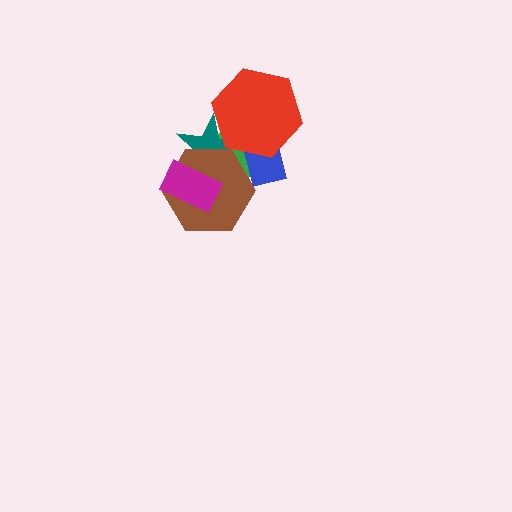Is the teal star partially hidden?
Yes, it is partially covered by another shape.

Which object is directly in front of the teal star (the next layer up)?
The brown hexagon is directly in front of the teal star.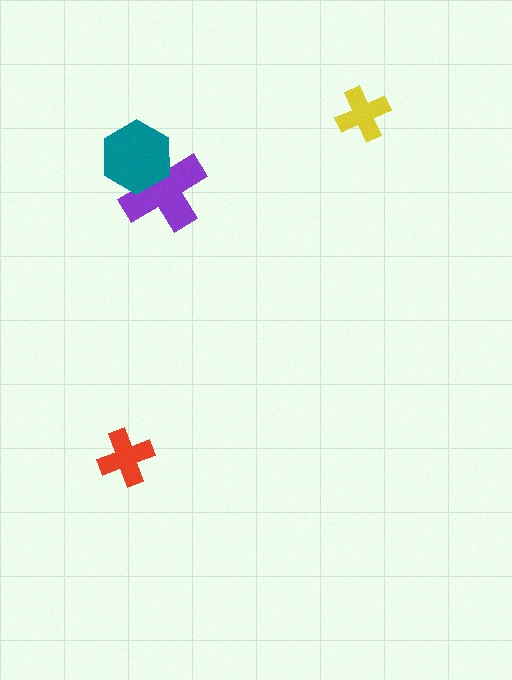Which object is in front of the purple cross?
The teal hexagon is in front of the purple cross.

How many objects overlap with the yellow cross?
0 objects overlap with the yellow cross.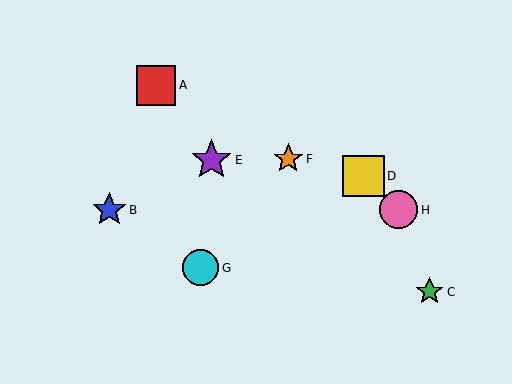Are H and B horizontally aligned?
Yes, both are at y≈210.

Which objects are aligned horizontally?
Objects B, H are aligned horizontally.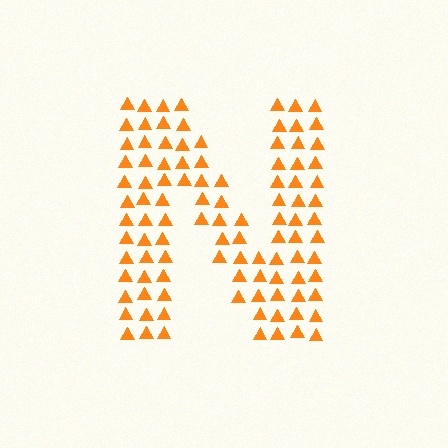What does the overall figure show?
The overall figure shows the letter N.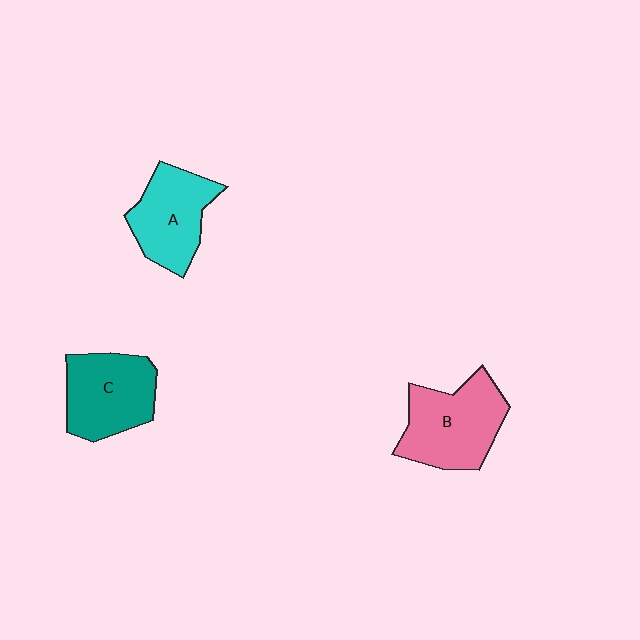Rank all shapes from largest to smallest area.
From largest to smallest: B (pink), C (teal), A (cyan).